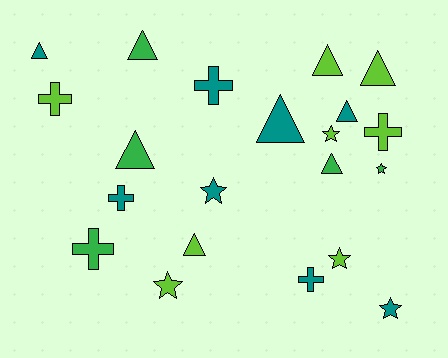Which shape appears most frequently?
Triangle, with 9 objects.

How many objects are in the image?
There are 21 objects.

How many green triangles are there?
There are 3 green triangles.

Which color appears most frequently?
Teal, with 8 objects.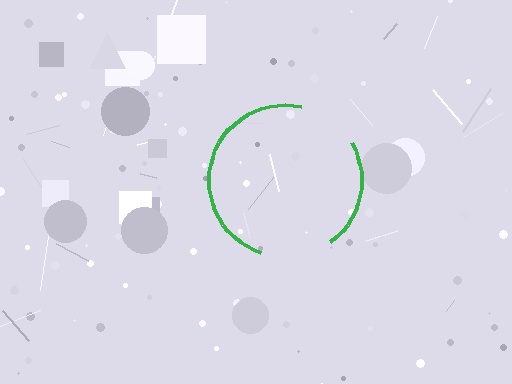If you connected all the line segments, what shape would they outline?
They would outline a circle.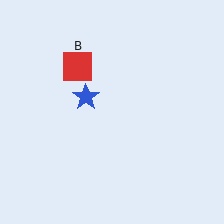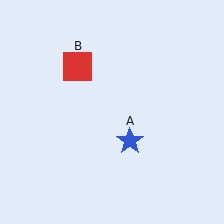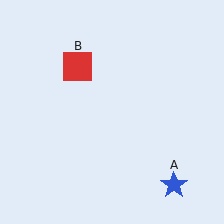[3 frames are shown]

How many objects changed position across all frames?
1 object changed position: blue star (object A).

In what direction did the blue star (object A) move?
The blue star (object A) moved down and to the right.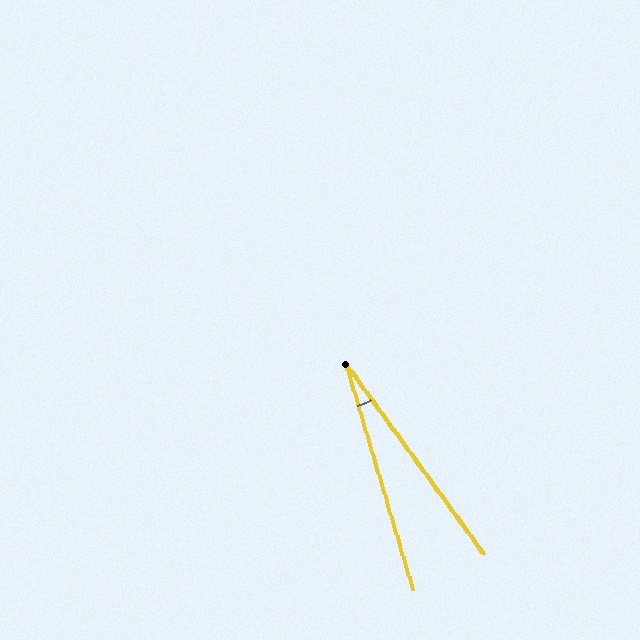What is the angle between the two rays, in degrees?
Approximately 20 degrees.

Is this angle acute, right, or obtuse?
It is acute.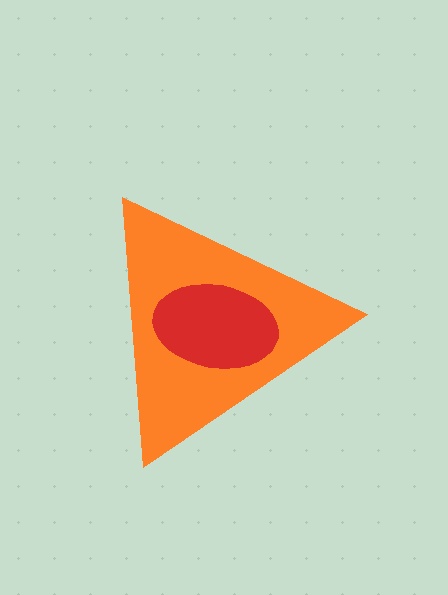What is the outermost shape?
The orange triangle.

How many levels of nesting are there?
2.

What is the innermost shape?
The red ellipse.